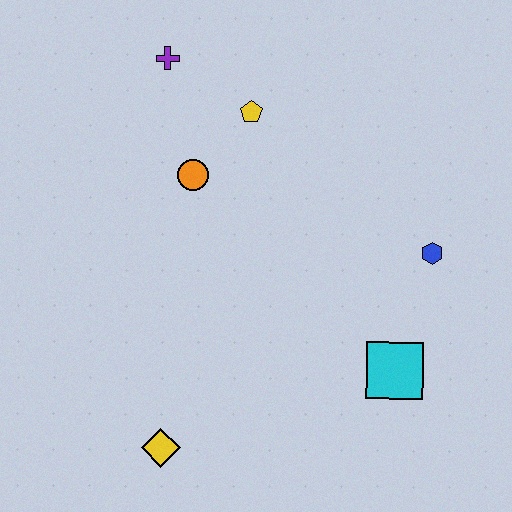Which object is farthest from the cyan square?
The purple cross is farthest from the cyan square.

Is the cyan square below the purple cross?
Yes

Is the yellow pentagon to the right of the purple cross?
Yes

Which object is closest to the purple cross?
The yellow pentagon is closest to the purple cross.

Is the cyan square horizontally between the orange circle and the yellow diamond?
No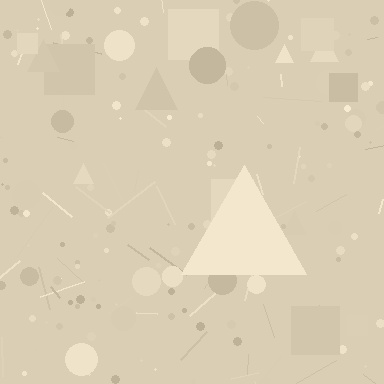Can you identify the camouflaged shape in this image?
The camouflaged shape is a triangle.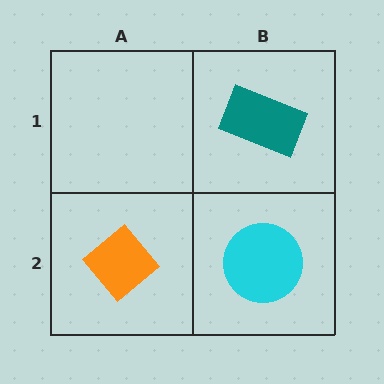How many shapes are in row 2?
2 shapes.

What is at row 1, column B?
A teal rectangle.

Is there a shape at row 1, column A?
No, that cell is empty.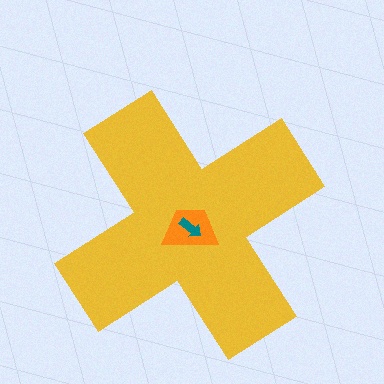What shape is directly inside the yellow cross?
The orange trapezoid.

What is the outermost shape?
The yellow cross.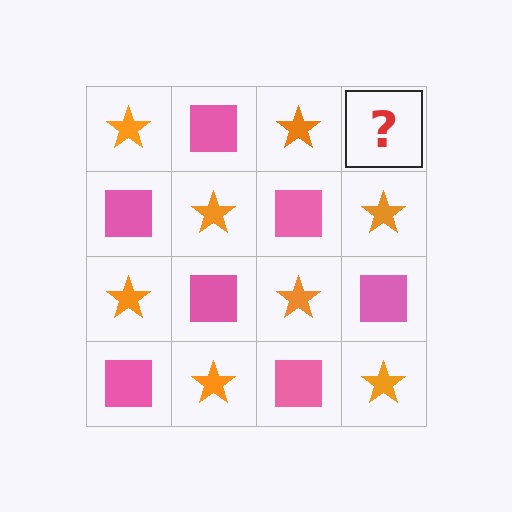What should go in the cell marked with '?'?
The missing cell should contain a pink square.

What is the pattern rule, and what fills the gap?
The rule is that it alternates orange star and pink square in a checkerboard pattern. The gap should be filled with a pink square.